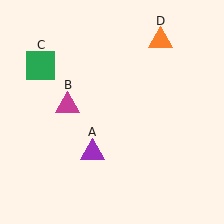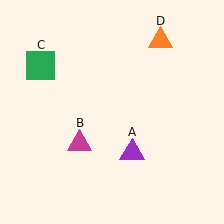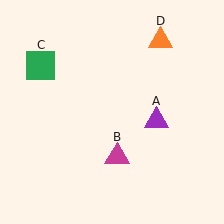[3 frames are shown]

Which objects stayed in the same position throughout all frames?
Green square (object C) and orange triangle (object D) remained stationary.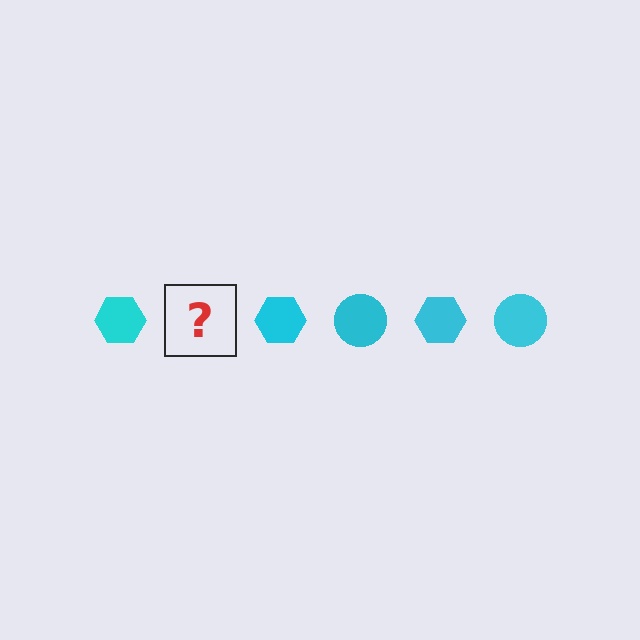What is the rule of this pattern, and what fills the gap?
The rule is that the pattern cycles through hexagon, circle shapes in cyan. The gap should be filled with a cyan circle.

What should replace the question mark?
The question mark should be replaced with a cyan circle.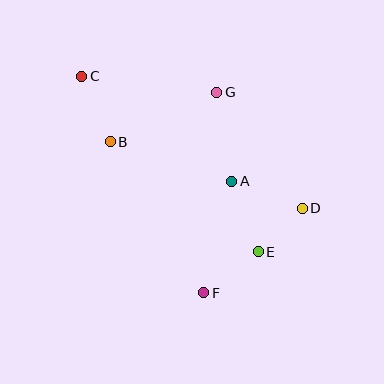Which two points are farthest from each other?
Points C and D are farthest from each other.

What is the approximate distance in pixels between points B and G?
The distance between B and G is approximately 118 pixels.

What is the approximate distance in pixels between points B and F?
The distance between B and F is approximately 177 pixels.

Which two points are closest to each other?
Points D and E are closest to each other.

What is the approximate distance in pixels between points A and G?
The distance between A and G is approximately 90 pixels.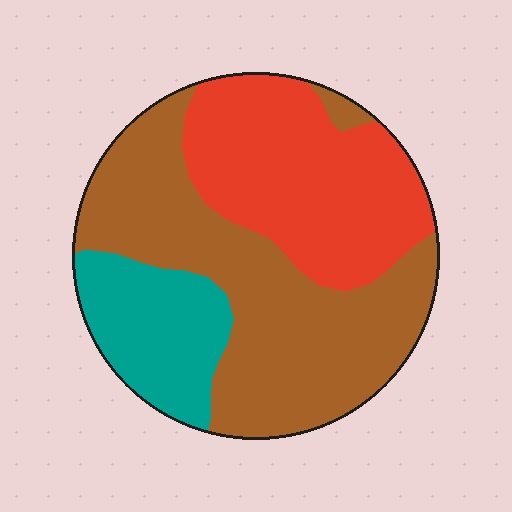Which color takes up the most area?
Brown, at roughly 50%.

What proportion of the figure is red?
Red takes up about one third (1/3) of the figure.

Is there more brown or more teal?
Brown.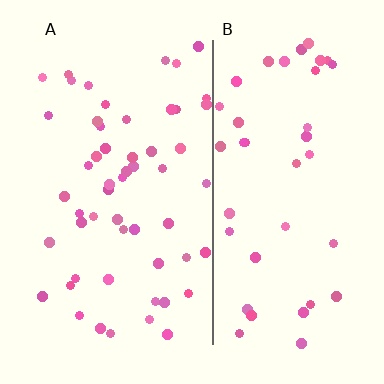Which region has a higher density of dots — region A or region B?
A (the left).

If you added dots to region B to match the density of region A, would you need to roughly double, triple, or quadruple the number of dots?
Approximately double.